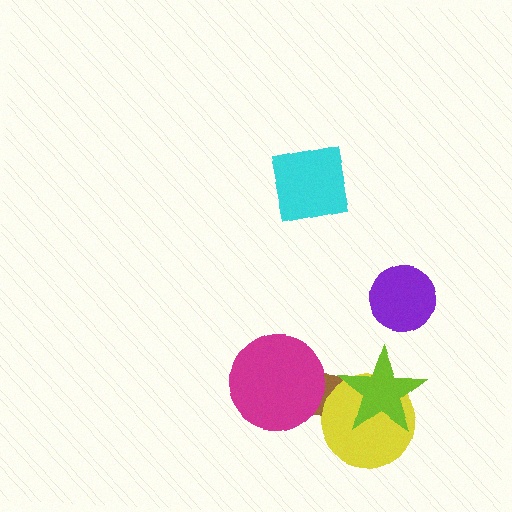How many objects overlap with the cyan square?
0 objects overlap with the cyan square.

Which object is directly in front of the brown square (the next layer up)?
The yellow circle is directly in front of the brown square.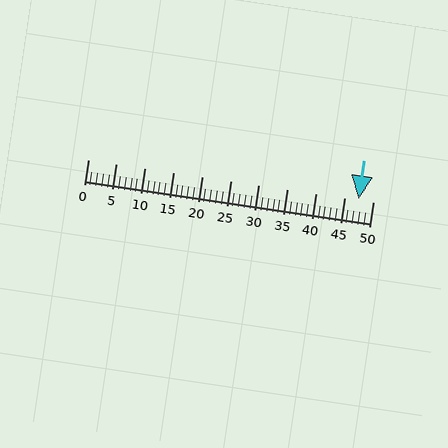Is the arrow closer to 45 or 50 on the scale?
The arrow is closer to 45.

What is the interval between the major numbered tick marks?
The major tick marks are spaced 5 units apart.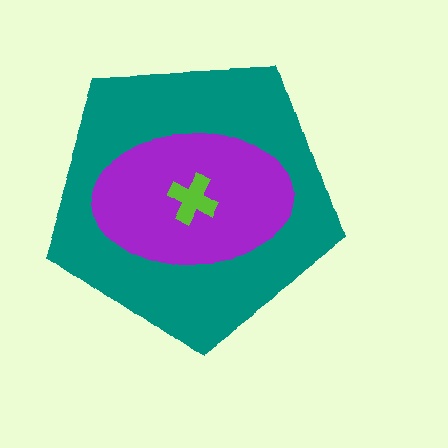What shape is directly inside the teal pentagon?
The purple ellipse.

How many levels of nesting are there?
3.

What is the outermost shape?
The teal pentagon.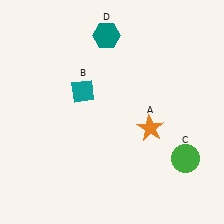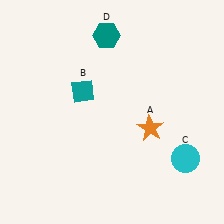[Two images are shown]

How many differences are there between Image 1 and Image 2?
There is 1 difference between the two images.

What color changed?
The circle (C) changed from green in Image 1 to cyan in Image 2.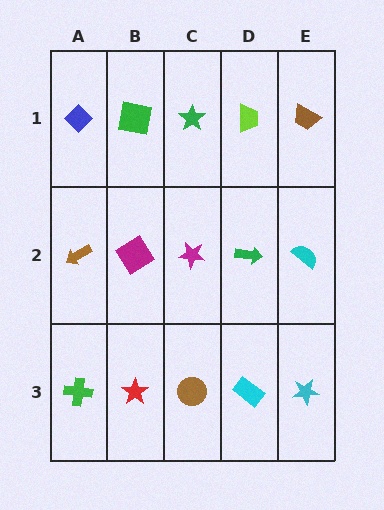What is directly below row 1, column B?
A magenta diamond.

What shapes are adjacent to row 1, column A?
A brown arrow (row 2, column A), a green square (row 1, column B).